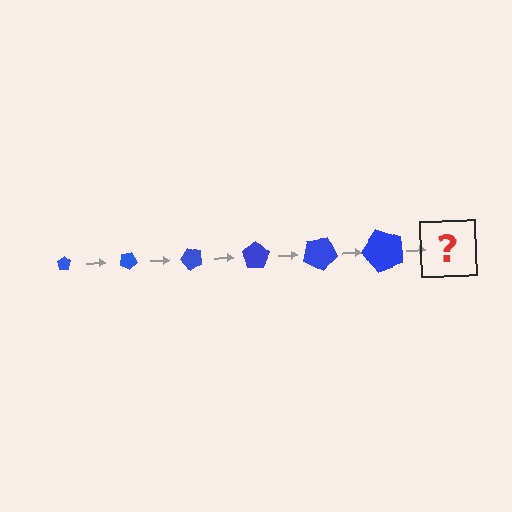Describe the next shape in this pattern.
It should be a pentagon, larger than the previous one and rotated 150 degrees from the start.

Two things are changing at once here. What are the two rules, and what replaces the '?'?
The two rules are that the pentagon grows larger each step and it rotates 25 degrees each step. The '?' should be a pentagon, larger than the previous one and rotated 150 degrees from the start.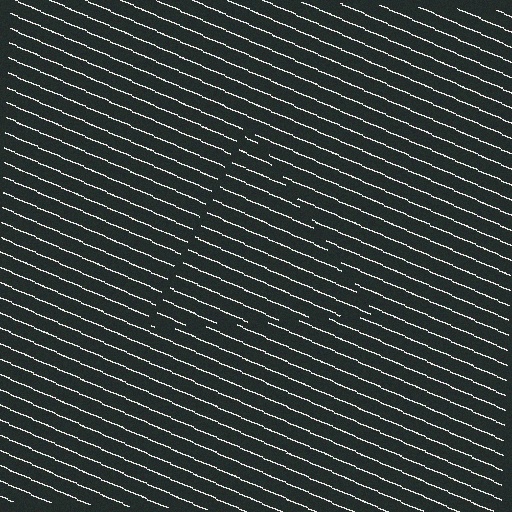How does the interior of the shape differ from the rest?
The interior of the shape contains the same grating, shifted by half a period — the contour is defined by the phase discontinuity where line-ends from the inner and outer gratings abut.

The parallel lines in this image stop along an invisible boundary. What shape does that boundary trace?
An illusory triangle. The interior of the shape contains the same grating, shifted by half a period — the contour is defined by the phase discontinuity where line-ends from the inner and outer gratings abut.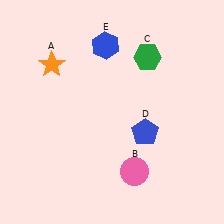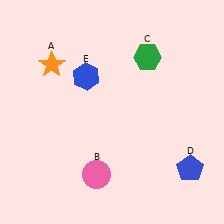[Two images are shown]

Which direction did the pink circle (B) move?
The pink circle (B) moved left.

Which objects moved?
The objects that moved are: the pink circle (B), the blue pentagon (D), the blue hexagon (E).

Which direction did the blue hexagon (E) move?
The blue hexagon (E) moved down.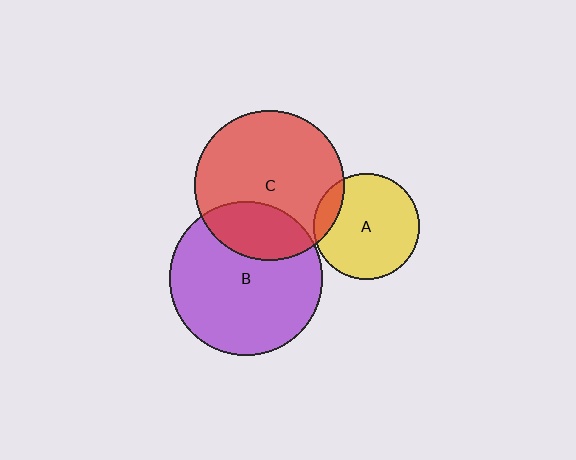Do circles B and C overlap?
Yes.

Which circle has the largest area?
Circle B (purple).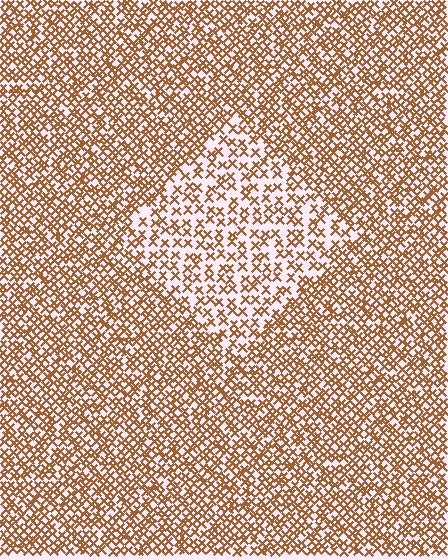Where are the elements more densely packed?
The elements are more densely packed outside the diamond boundary.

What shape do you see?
I see a diamond.